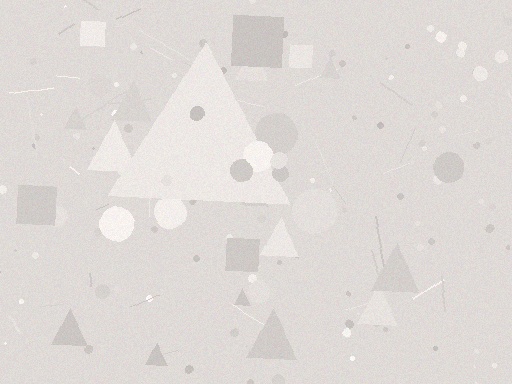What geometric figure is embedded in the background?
A triangle is embedded in the background.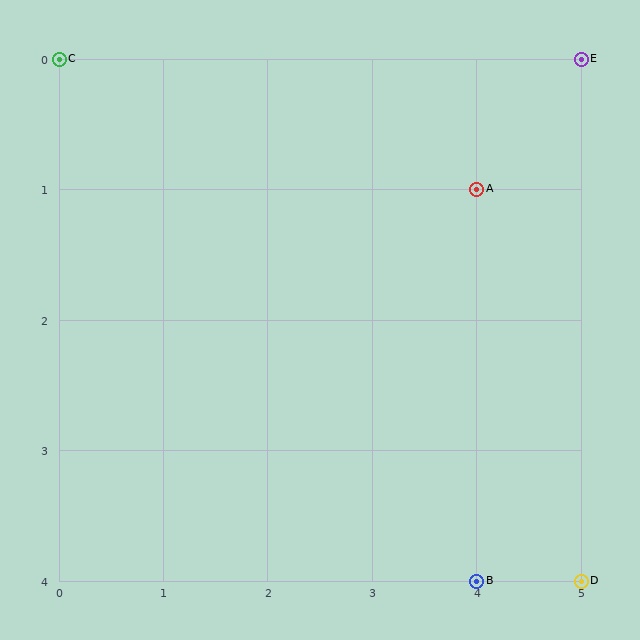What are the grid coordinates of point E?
Point E is at grid coordinates (5, 0).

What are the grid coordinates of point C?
Point C is at grid coordinates (0, 0).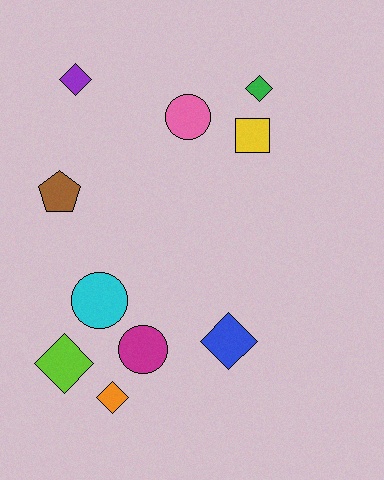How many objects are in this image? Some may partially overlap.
There are 10 objects.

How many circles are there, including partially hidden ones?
There are 3 circles.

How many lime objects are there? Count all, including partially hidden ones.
There is 1 lime object.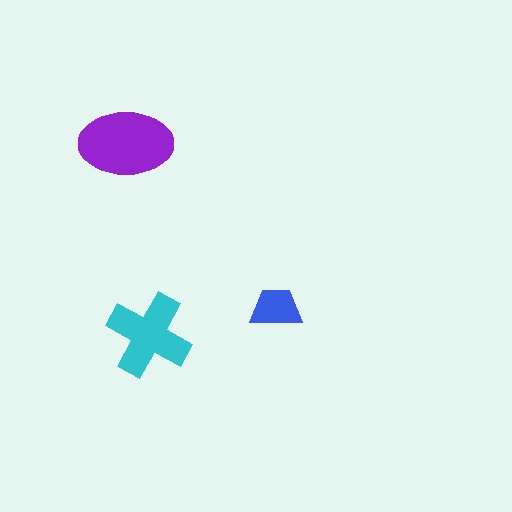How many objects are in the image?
There are 3 objects in the image.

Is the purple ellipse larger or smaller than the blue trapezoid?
Larger.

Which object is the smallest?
The blue trapezoid.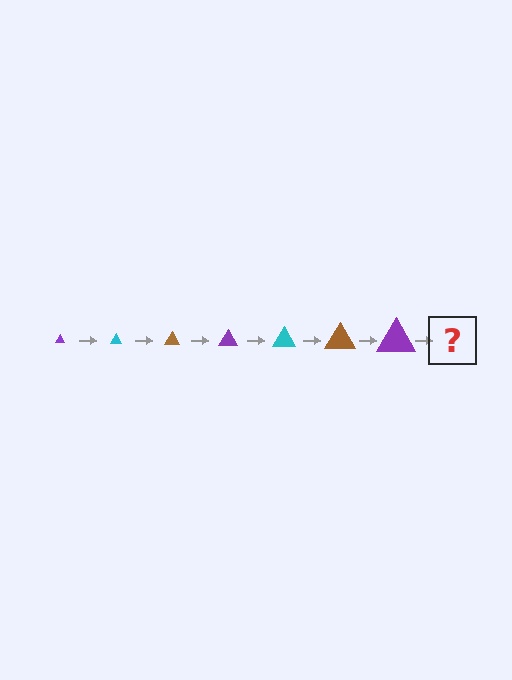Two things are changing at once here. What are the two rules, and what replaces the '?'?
The two rules are that the triangle grows larger each step and the color cycles through purple, cyan, and brown. The '?' should be a cyan triangle, larger than the previous one.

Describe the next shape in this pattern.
It should be a cyan triangle, larger than the previous one.